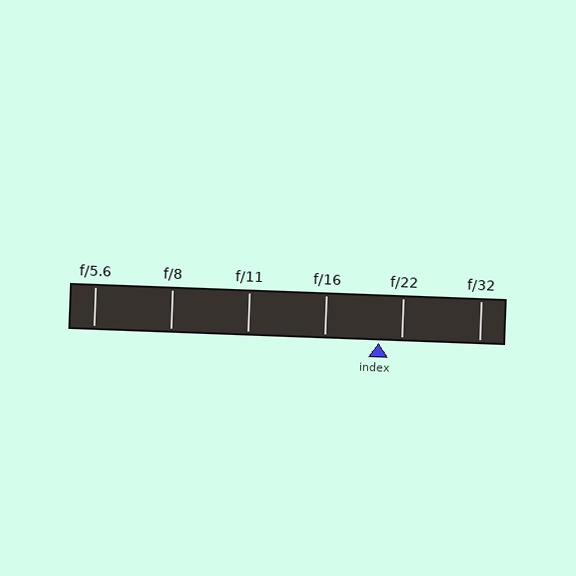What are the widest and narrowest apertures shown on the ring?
The widest aperture shown is f/5.6 and the narrowest is f/32.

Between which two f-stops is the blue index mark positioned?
The index mark is between f/16 and f/22.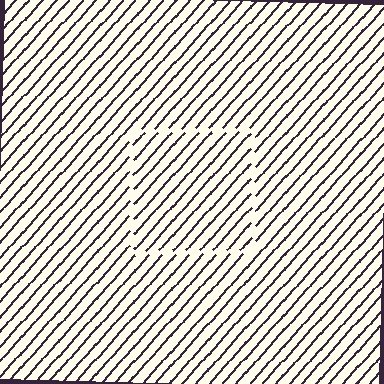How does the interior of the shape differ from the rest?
The interior of the shape contains the same grating, shifted by half a period — the contour is defined by the phase discontinuity where line-ends from the inner and outer gratings abut.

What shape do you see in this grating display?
An illusory square. The interior of the shape contains the same grating, shifted by half a period — the contour is defined by the phase discontinuity where line-ends from the inner and outer gratings abut.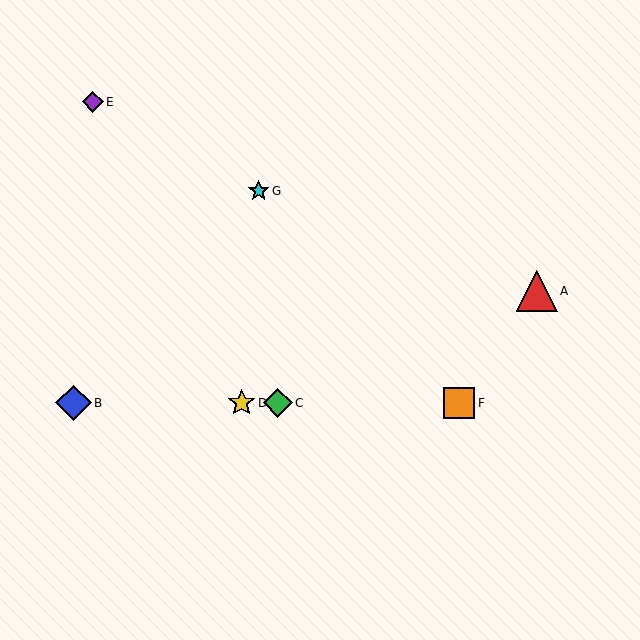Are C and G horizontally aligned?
No, C is at y≈403 and G is at y≈191.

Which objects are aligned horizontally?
Objects B, C, D, F are aligned horizontally.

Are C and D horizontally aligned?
Yes, both are at y≈403.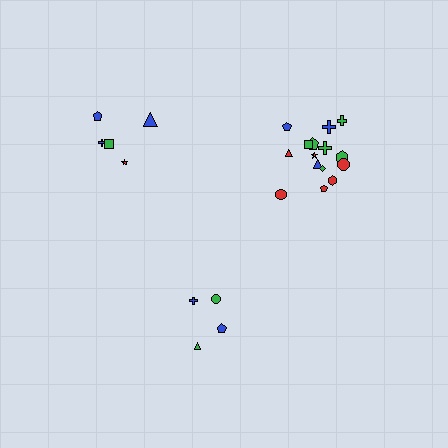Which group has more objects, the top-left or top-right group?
The top-right group.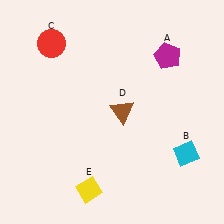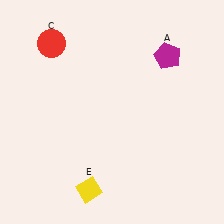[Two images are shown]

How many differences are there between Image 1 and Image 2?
There are 2 differences between the two images.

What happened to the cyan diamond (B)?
The cyan diamond (B) was removed in Image 2. It was in the bottom-right area of Image 1.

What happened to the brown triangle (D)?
The brown triangle (D) was removed in Image 2. It was in the top-right area of Image 1.